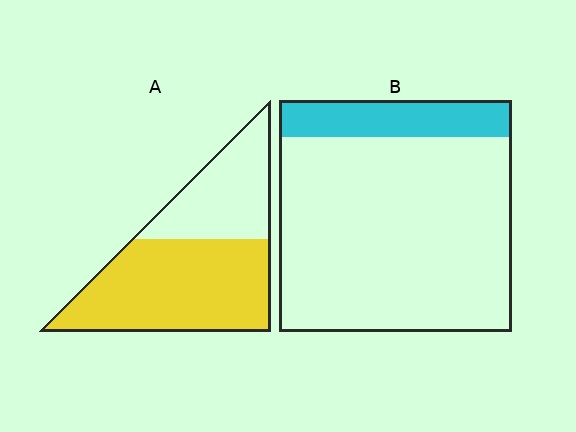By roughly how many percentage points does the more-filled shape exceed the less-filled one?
By roughly 50 percentage points (A over B).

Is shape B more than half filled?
No.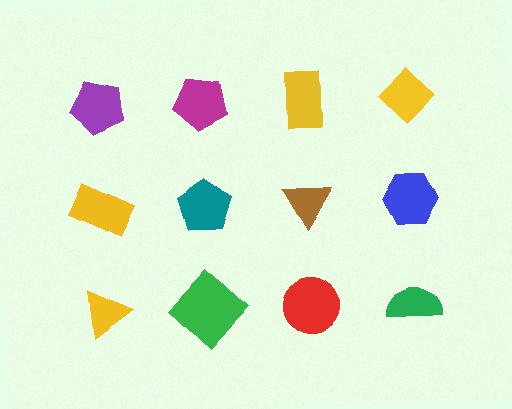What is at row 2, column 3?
A brown triangle.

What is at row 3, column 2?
A green diamond.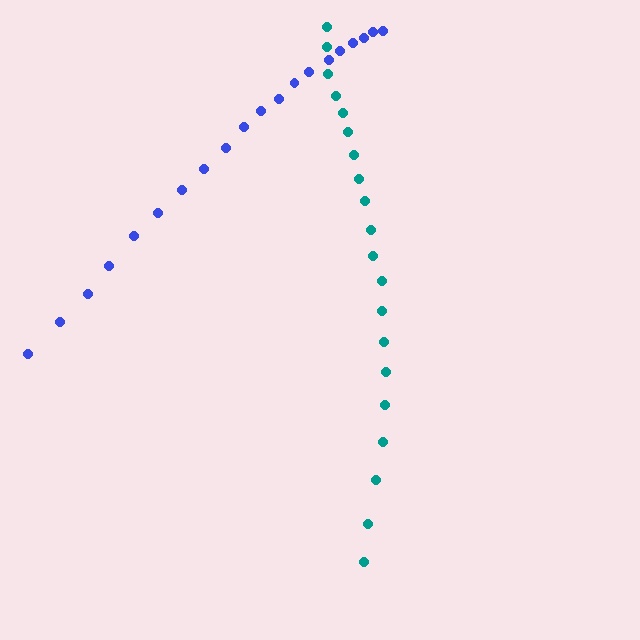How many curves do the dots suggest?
There are 2 distinct paths.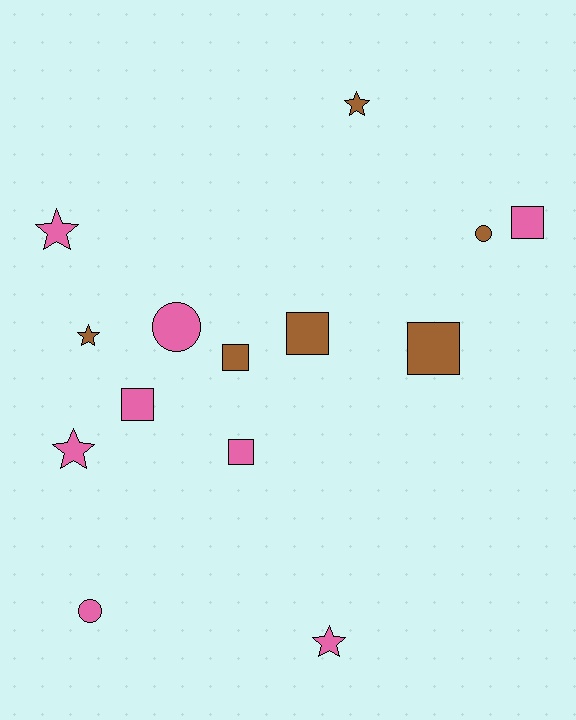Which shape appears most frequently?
Square, with 6 objects.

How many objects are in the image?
There are 14 objects.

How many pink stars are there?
There are 3 pink stars.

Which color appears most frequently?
Pink, with 8 objects.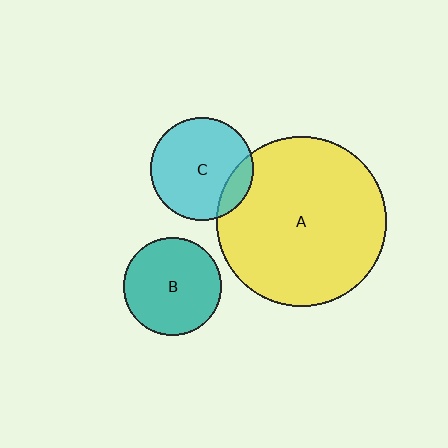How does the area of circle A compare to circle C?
Approximately 2.8 times.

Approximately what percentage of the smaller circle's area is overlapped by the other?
Approximately 15%.